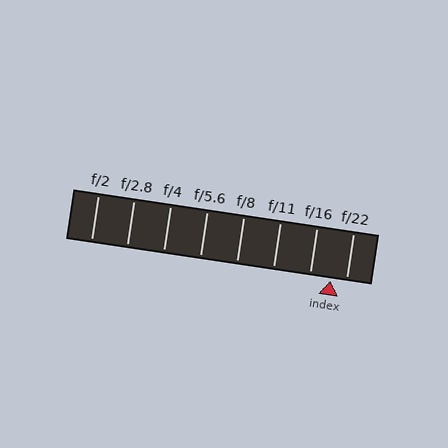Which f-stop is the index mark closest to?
The index mark is closest to f/22.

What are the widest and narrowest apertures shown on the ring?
The widest aperture shown is f/2 and the narrowest is f/22.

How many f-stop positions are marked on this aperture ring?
There are 8 f-stop positions marked.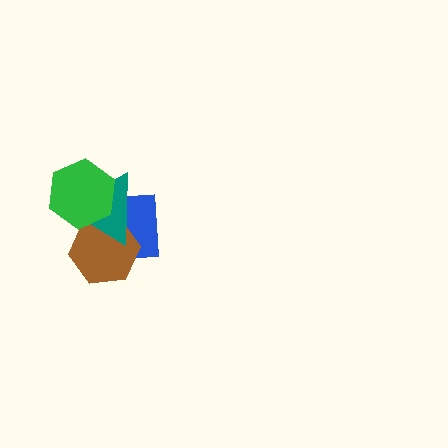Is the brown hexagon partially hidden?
Yes, it is partially covered by another shape.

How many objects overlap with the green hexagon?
3 objects overlap with the green hexagon.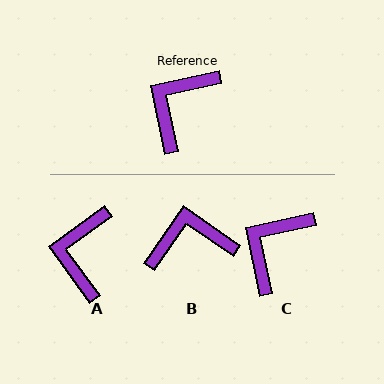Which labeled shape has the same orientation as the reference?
C.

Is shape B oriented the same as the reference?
No, it is off by about 47 degrees.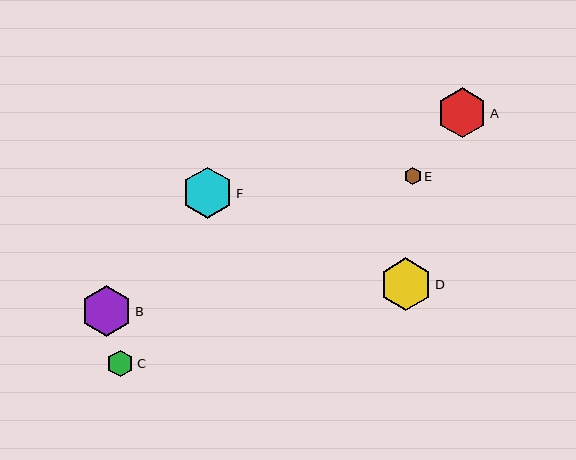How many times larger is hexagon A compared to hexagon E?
Hexagon A is approximately 2.9 times the size of hexagon E.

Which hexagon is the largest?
Hexagon D is the largest with a size of approximately 53 pixels.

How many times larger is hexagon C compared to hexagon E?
Hexagon C is approximately 1.6 times the size of hexagon E.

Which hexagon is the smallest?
Hexagon E is the smallest with a size of approximately 17 pixels.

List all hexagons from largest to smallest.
From largest to smallest: D, F, B, A, C, E.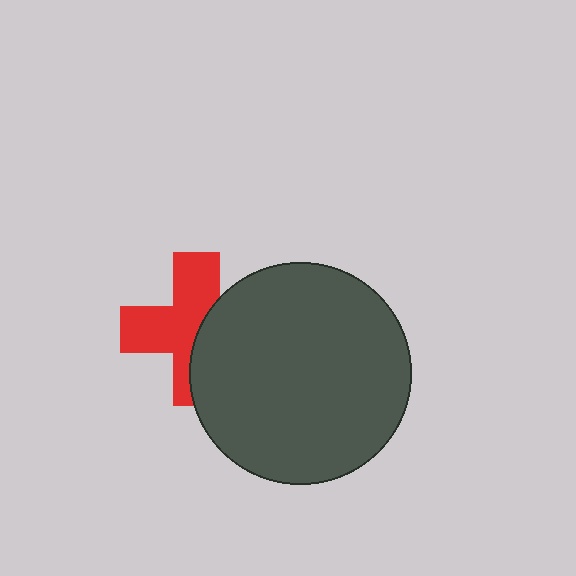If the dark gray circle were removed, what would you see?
You would see the complete red cross.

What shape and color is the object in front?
The object in front is a dark gray circle.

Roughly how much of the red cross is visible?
About half of it is visible (roughly 58%).